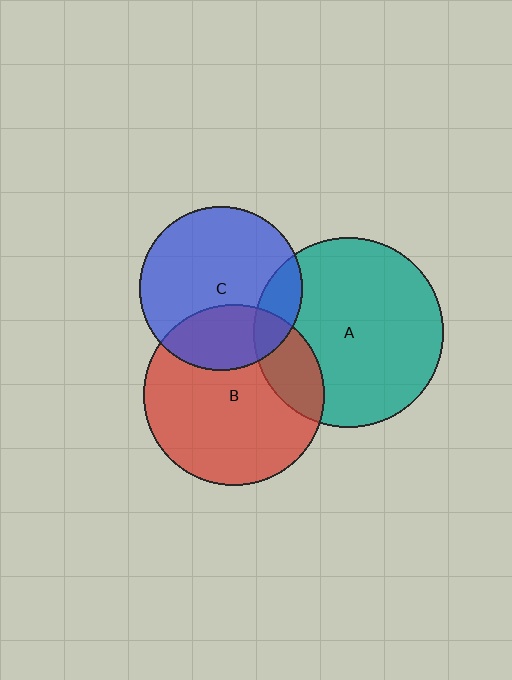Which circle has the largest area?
Circle A (teal).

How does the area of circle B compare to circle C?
Approximately 1.2 times.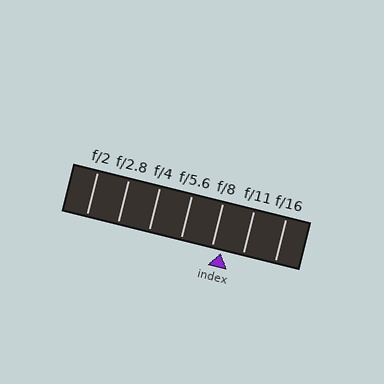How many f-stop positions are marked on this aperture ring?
There are 7 f-stop positions marked.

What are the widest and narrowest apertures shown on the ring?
The widest aperture shown is f/2 and the narrowest is f/16.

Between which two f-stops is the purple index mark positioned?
The index mark is between f/8 and f/11.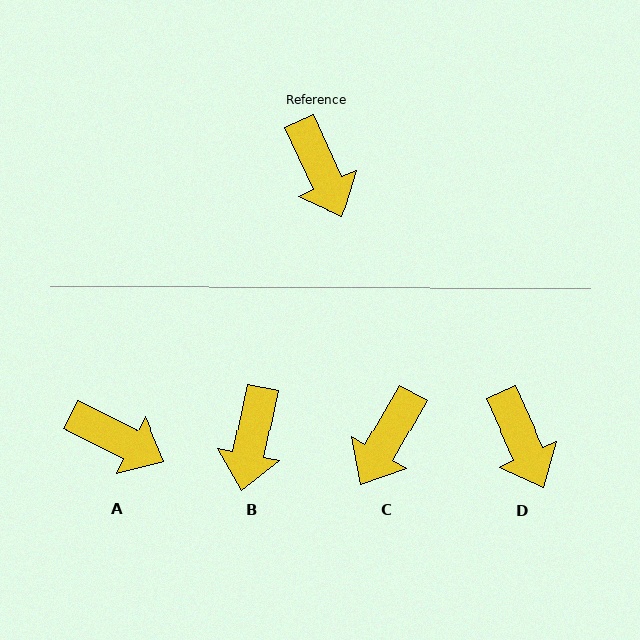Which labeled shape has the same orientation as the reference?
D.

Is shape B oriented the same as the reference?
No, it is off by about 36 degrees.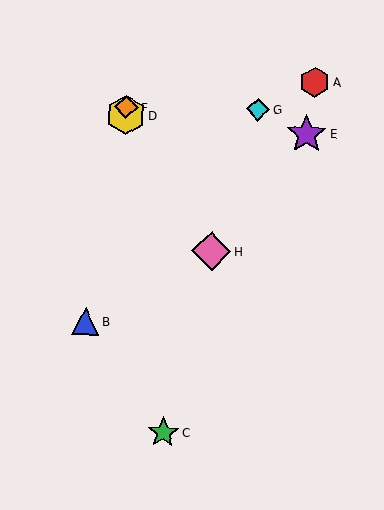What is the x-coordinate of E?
Object E is at x≈307.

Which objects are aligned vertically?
Objects D, F are aligned vertically.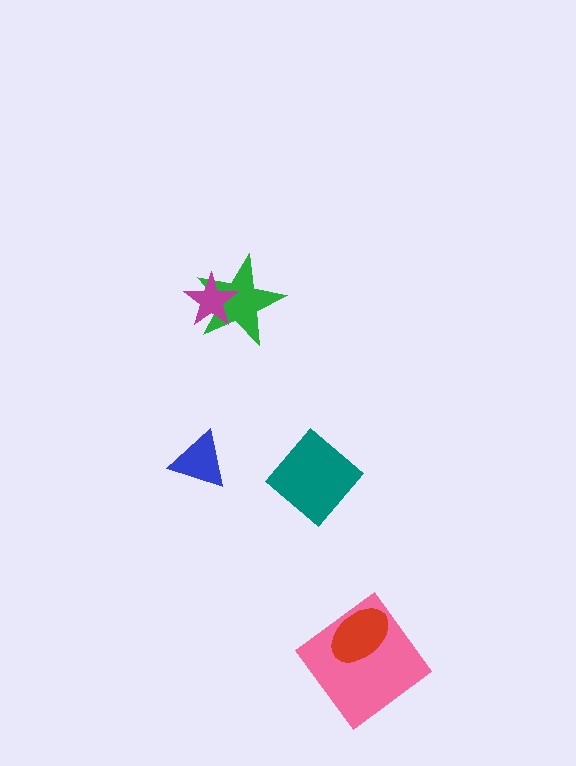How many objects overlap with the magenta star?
1 object overlaps with the magenta star.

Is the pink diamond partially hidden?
Yes, it is partially covered by another shape.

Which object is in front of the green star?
The magenta star is in front of the green star.